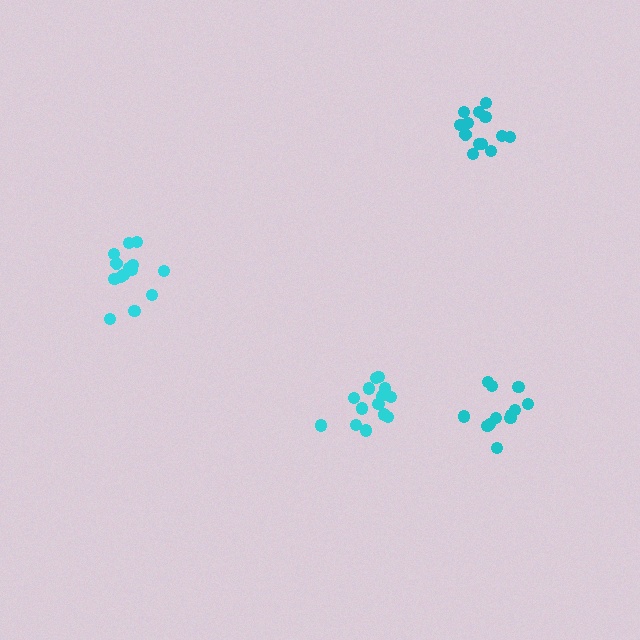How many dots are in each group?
Group 1: 12 dots, Group 2: 15 dots, Group 3: 13 dots, Group 4: 14 dots (54 total).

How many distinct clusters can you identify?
There are 4 distinct clusters.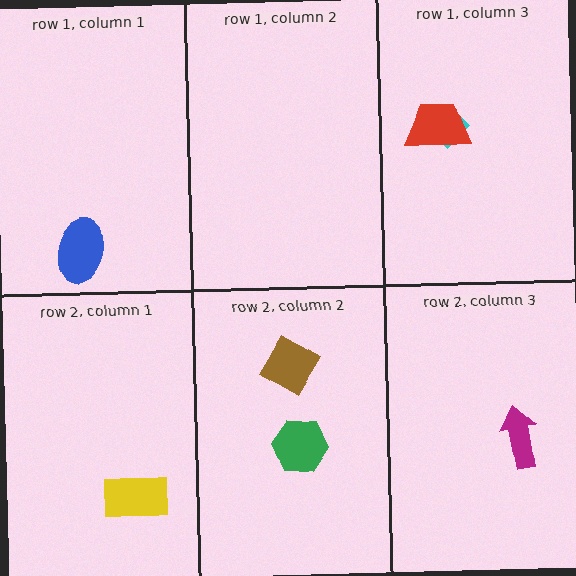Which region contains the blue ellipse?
The row 1, column 1 region.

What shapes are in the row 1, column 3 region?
The cyan diamond, the red trapezoid.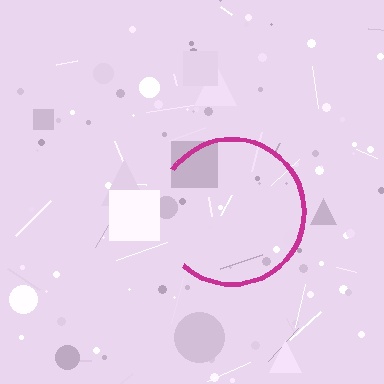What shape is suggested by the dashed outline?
The dashed outline suggests a circle.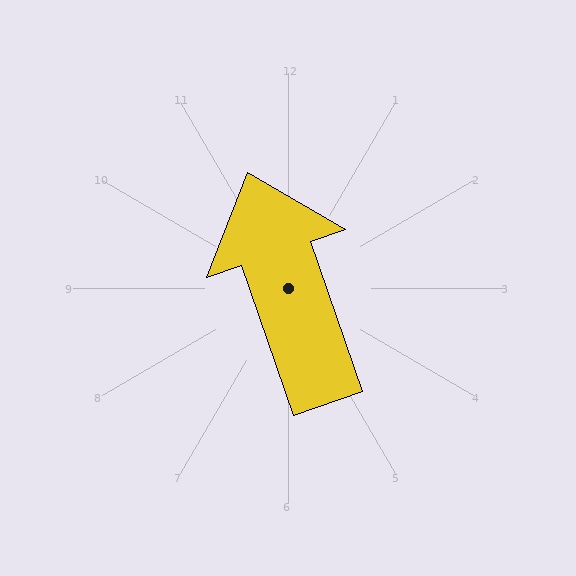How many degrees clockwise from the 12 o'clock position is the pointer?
Approximately 341 degrees.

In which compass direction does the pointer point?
North.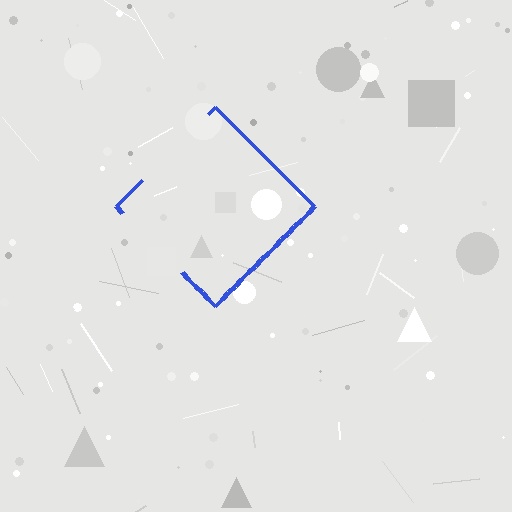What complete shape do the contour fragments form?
The contour fragments form a diamond.